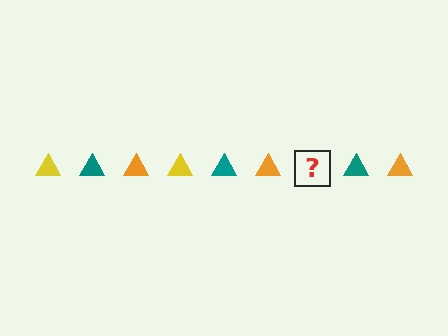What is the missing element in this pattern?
The missing element is a yellow triangle.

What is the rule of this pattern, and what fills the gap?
The rule is that the pattern cycles through yellow, teal, orange triangles. The gap should be filled with a yellow triangle.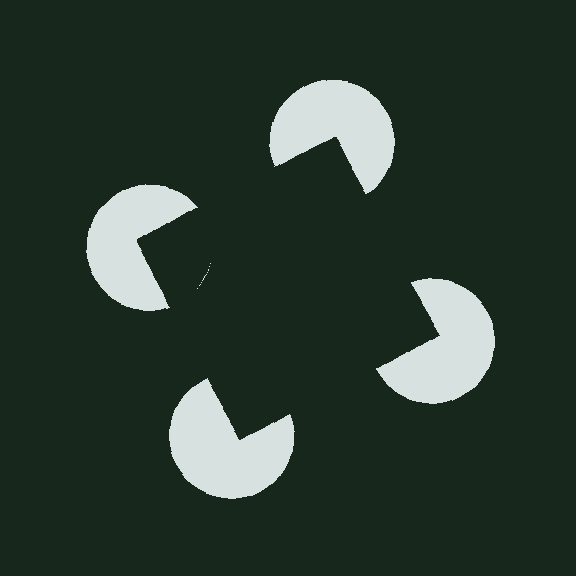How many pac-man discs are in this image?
There are 4 — one at each vertex of the illusory square.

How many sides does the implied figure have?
4 sides.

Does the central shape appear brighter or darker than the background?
It typically appears slightly darker than the background, even though no actual brightness change is drawn.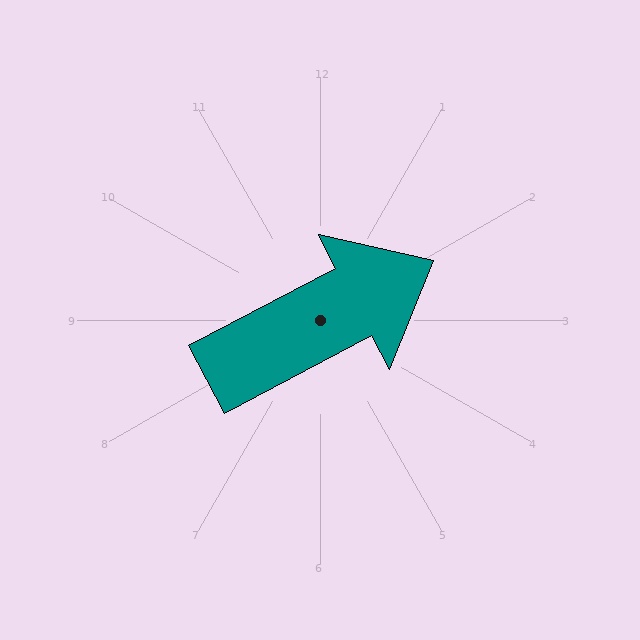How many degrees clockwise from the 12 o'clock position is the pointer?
Approximately 62 degrees.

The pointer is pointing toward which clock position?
Roughly 2 o'clock.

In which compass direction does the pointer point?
Northeast.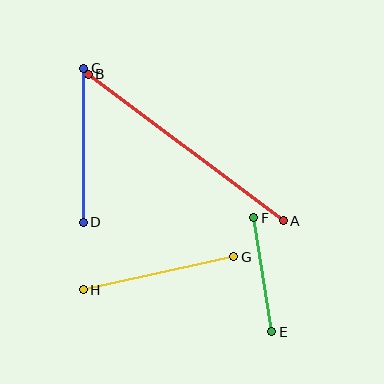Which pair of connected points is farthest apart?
Points A and B are farthest apart.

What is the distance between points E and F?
The distance is approximately 115 pixels.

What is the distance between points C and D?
The distance is approximately 154 pixels.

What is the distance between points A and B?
The distance is approximately 244 pixels.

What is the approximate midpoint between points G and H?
The midpoint is at approximately (158, 273) pixels.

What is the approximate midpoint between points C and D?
The midpoint is at approximately (84, 145) pixels.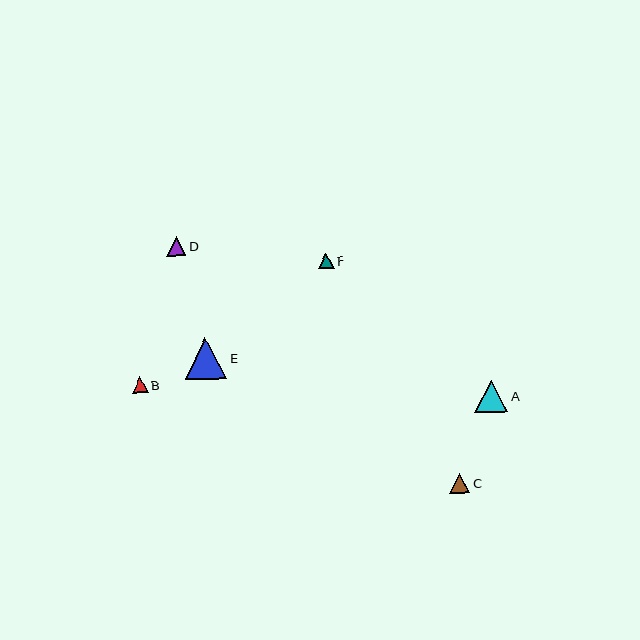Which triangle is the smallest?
Triangle F is the smallest with a size of approximately 16 pixels.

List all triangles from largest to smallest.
From largest to smallest: E, A, C, D, B, F.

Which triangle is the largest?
Triangle E is the largest with a size of approximately 42 pixels.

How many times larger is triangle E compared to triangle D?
Triangle E is approximately 2.2 times the size of triangle D.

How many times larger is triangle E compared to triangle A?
Triangle E is approximately 1.3 times the size of triangle A.